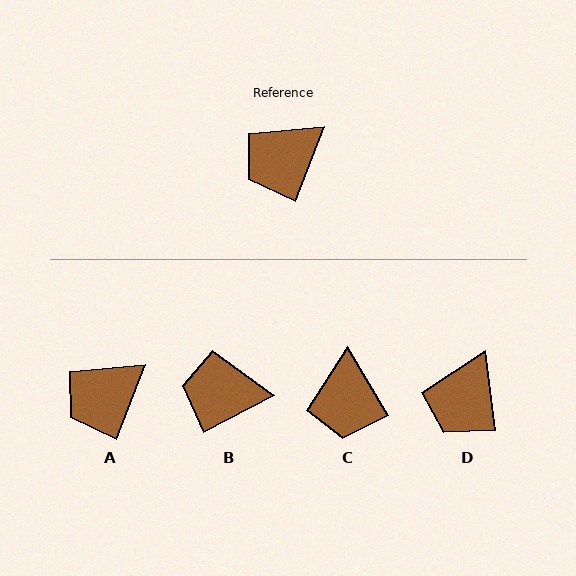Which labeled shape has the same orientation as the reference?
A.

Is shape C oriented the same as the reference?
No, it is off by about 52 degrees.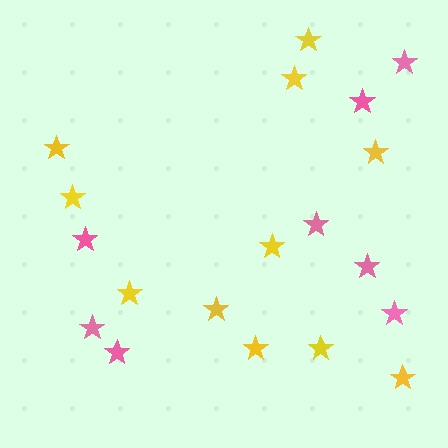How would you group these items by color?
There are 2 groups: one group of pink stars (8) and one group of yellow stars (11).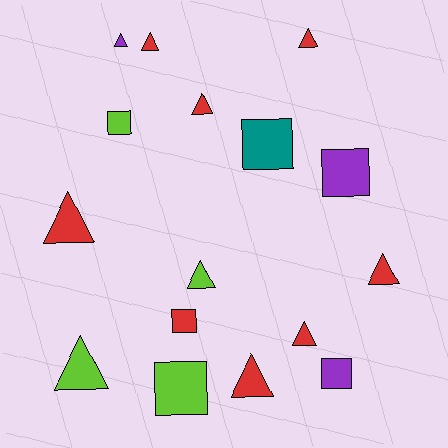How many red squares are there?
There is 1 red square.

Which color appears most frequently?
Red, with 8 objects.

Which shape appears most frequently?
Triangle, with 10 objects.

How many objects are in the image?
There are 16 objects.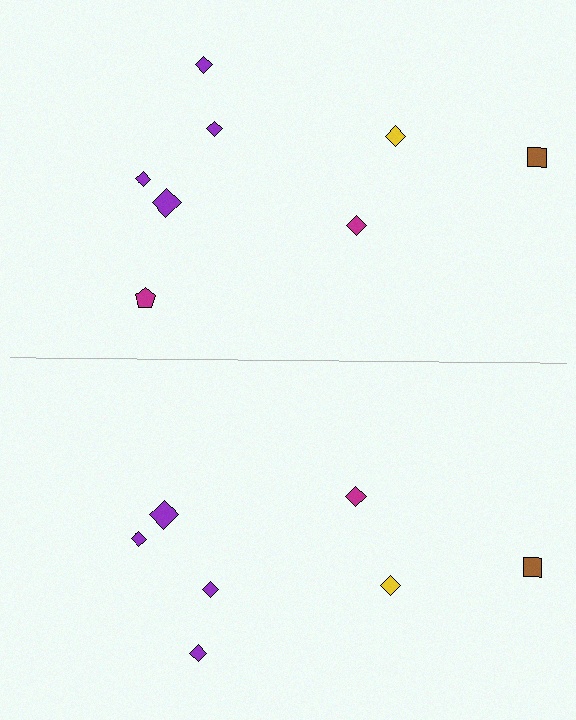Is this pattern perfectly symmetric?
No, the pattern is not perfectly symmetric. A magenta pentagon is missing from the bottom side.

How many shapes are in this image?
There are 15 shapes in this image.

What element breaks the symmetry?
A magenta pentagon is missing from the bottom side.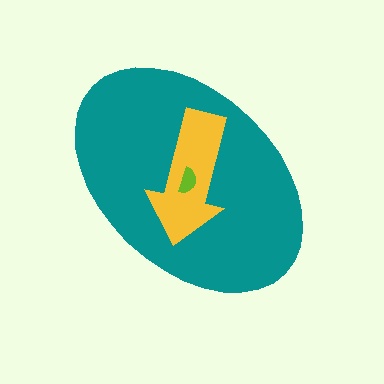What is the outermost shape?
The teal ellipse.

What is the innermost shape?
The lime semicircle.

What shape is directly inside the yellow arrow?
The lime semicircle.